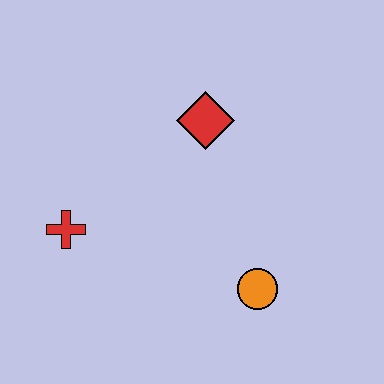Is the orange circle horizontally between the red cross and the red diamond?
No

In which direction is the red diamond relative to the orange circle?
The red diamond is above the orange circle.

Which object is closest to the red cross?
The red diamond is closest to the red cross.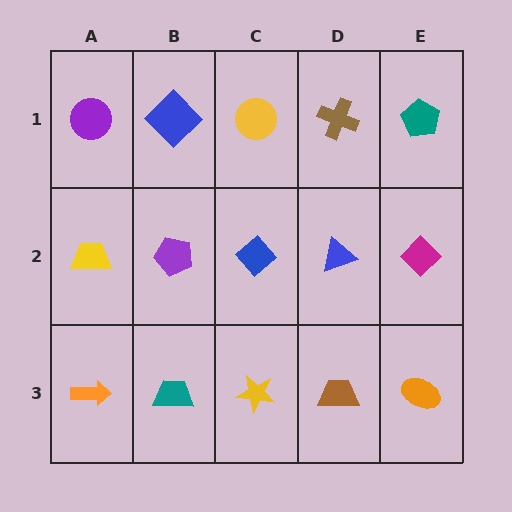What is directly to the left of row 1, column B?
A purple circle.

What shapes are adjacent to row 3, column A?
A yellow trapezoid (row 2, column A), a teal trapezoid (row 3, column B).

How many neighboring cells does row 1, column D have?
3.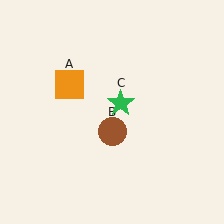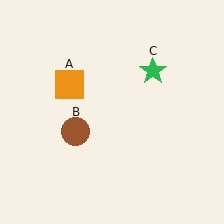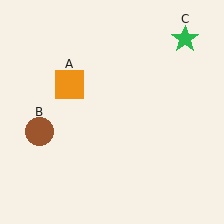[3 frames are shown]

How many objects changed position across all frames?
2 objects changed position: brown circle (object B), green star (object C).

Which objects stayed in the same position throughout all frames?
Orange square (object A) remained stationary.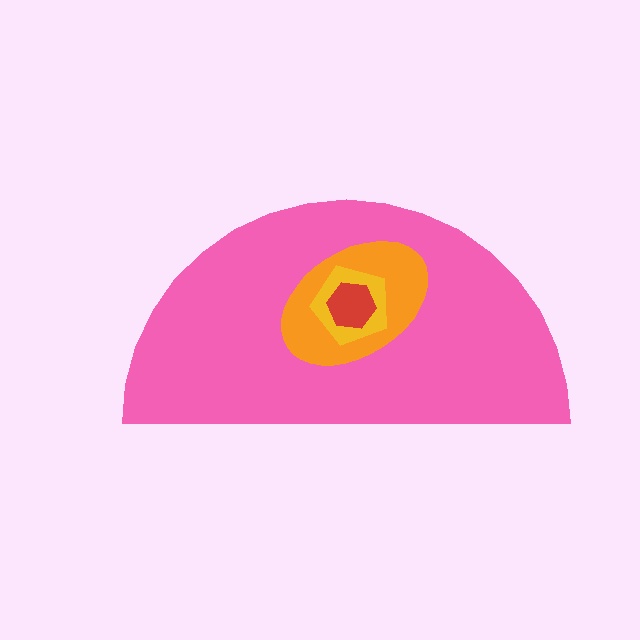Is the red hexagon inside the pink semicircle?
Yes.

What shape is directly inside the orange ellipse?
The yellow pentagon.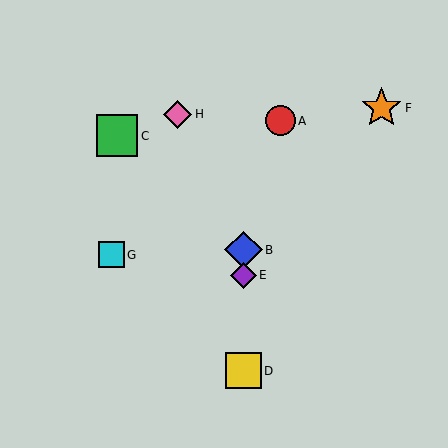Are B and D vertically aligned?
Yes, both are at x≈243.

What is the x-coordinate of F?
Object F is at x≈381.